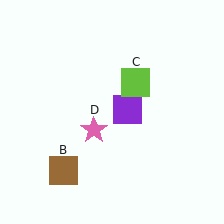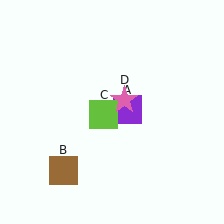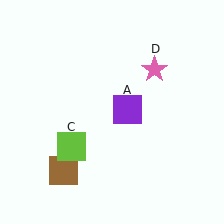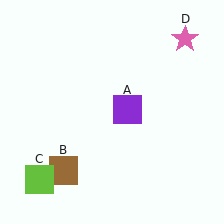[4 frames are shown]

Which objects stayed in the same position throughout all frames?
Purple square (object A) and brown square (object B) remained stationary.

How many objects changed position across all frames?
2 objects changed position: lime square (object C), pink star (object D).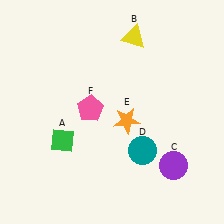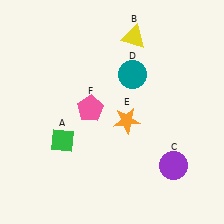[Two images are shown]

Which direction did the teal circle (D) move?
The teal circle (D) moved up.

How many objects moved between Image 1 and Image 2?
1 object moved between the two images.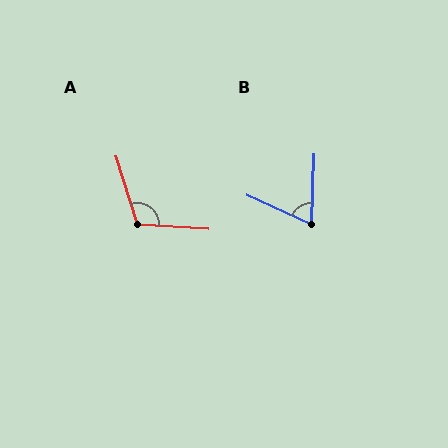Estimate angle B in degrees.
Approximately 67 degrees.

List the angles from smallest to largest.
B (67°), A (111°).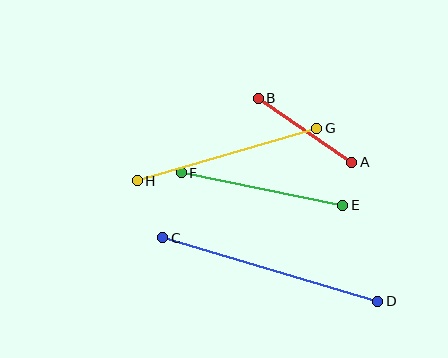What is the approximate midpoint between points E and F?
The midpoint is at approximately (262, 189) pixels.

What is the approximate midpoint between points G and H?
The midpoint is at approximately (227, 155) pixels.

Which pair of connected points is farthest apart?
Points C and D are farthest apart.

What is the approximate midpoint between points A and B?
The midpoint is at approximately (305, 130) pixels.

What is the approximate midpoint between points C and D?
The midpoint is at approximately (270, 270) pixels.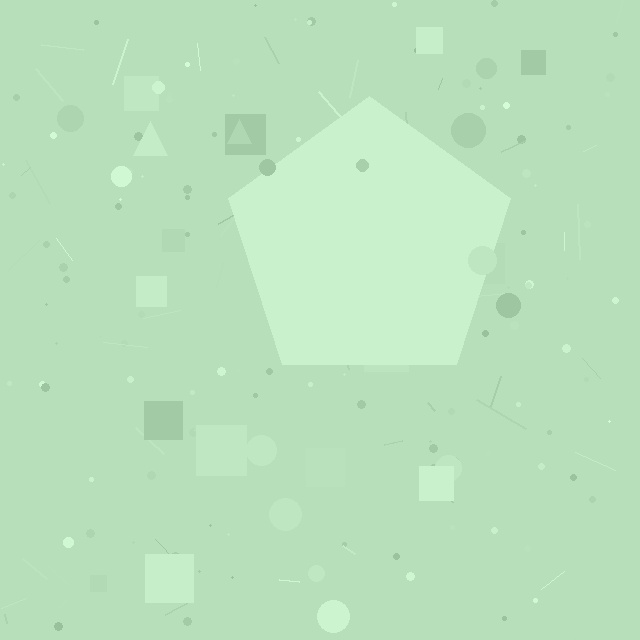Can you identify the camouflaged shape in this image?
The camouflaged shape is a pentagon.